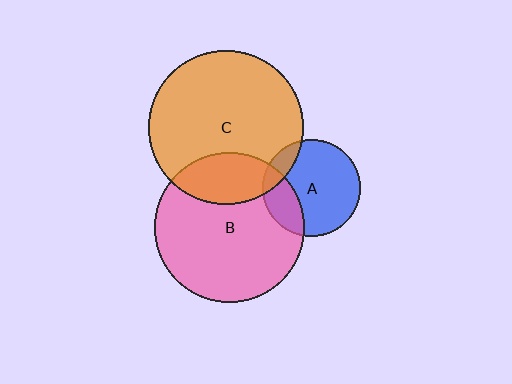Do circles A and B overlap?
Yes.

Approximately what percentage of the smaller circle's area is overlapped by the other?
Approximately 25%.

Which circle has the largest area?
Circle C (orange).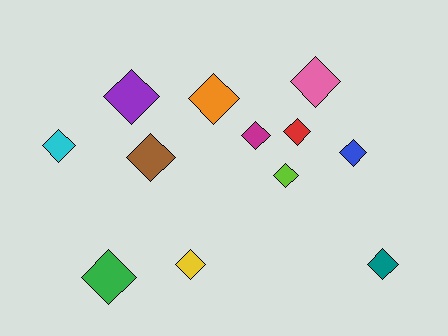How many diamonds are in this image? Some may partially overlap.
There are 12 diamonds.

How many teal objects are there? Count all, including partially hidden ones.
There is 1 teal object.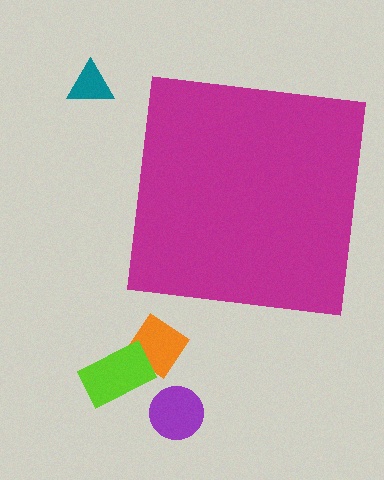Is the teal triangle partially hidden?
No, the teal triangle is fully visible.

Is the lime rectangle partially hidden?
No, the lime rectangle is fully visible.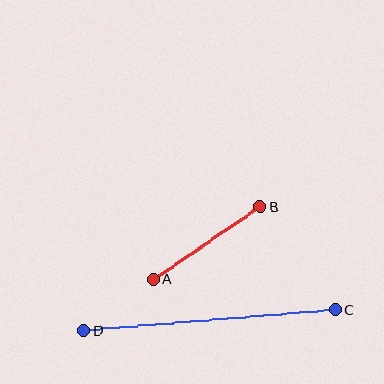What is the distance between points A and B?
The distance is approximately 129 pixels.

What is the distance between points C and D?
The distance is approximately 253 pixels.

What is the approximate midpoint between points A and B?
The midpoint is at approximately (207, 243) pixels.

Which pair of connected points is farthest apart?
Points C and D are farthest apart.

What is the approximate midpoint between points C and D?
The midpoint is at approximately (209, 320) pixels.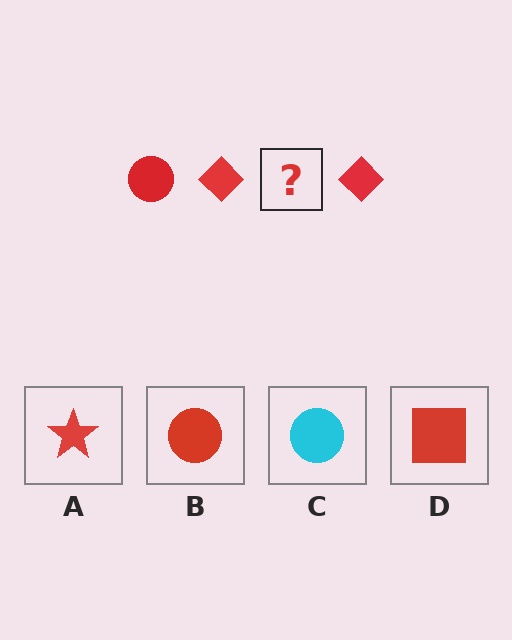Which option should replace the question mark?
Option B.